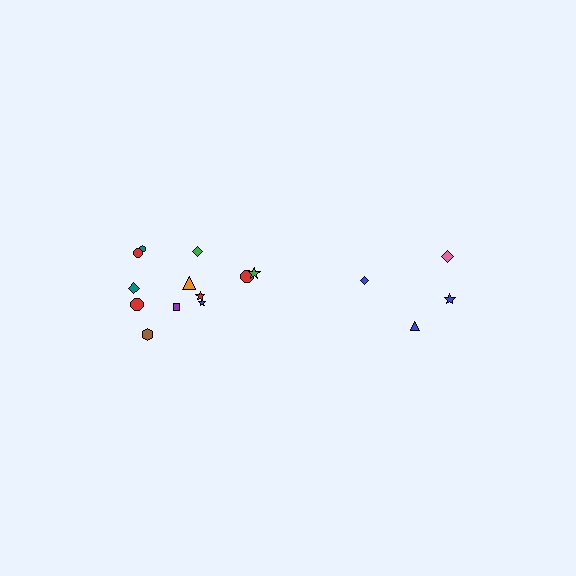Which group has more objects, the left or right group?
The left group.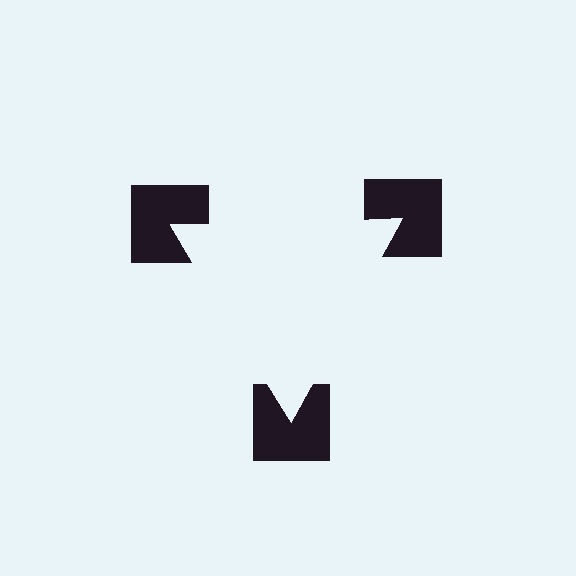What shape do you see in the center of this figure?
An illusory triangle — its edges are inferred from the aligned wedge cuts in the notched squares, not physically drawn.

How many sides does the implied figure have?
3 sides.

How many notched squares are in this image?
There are 3 — one at each vertex of the illusory triangle.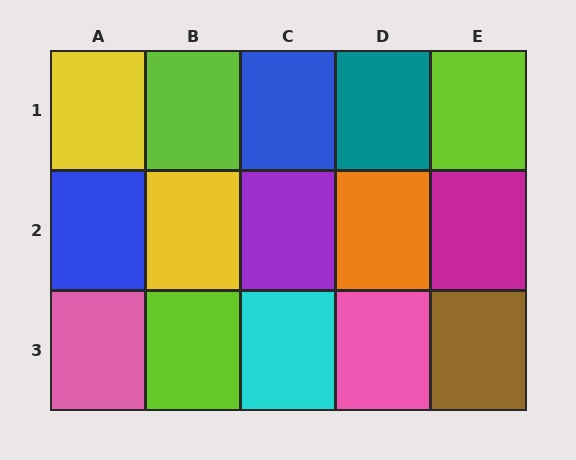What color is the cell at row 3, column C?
Cyan.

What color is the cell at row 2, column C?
Purple.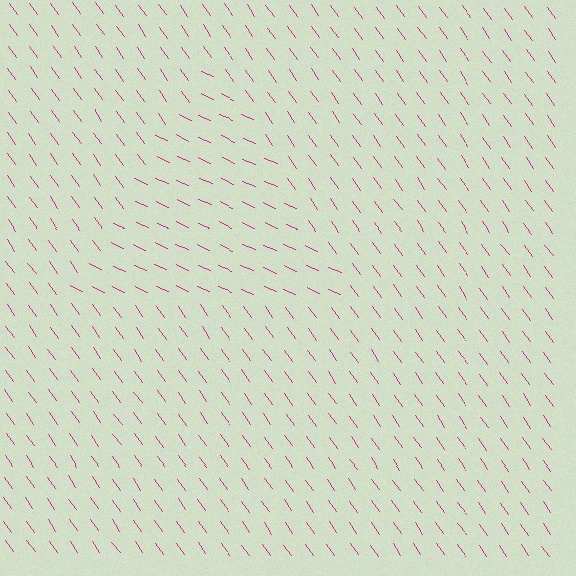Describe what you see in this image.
The image is filled with small magenta line segments. A triangle region in the image has lines oriented differently from the surrounding lines, creating a visible texture boundary.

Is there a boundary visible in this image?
Yes, there is a texture boundary formed by a change in line orientation.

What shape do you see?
I see a triangle.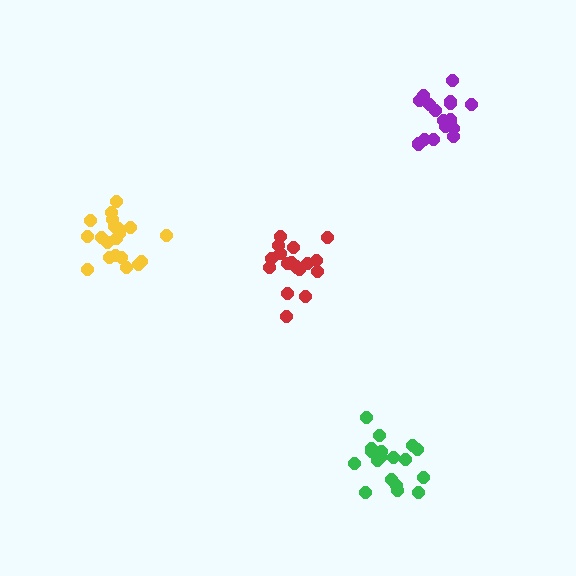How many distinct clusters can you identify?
There are 4 distinct clusters.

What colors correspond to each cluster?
The clusters are colored: red, green, yellow, purple.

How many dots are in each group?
Group 1: 17 dots, Group 2: 19 dots, Group 3: 20 dots, Group 4: 17 dots (73 total).